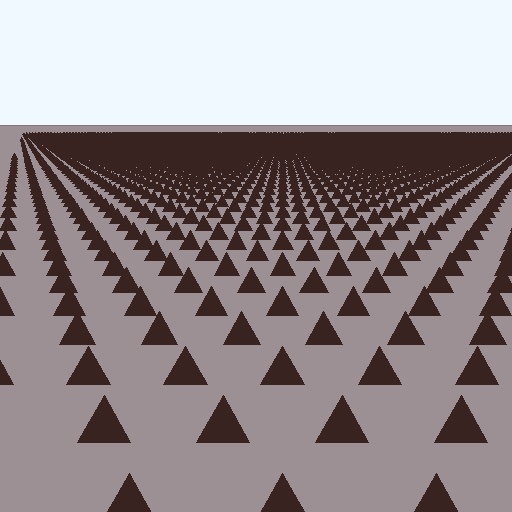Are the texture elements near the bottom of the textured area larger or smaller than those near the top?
Larger. Near the bottom, elements are closer to the viewer and appear at a bigger on-screen size.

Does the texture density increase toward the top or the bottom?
Density increases toward the top.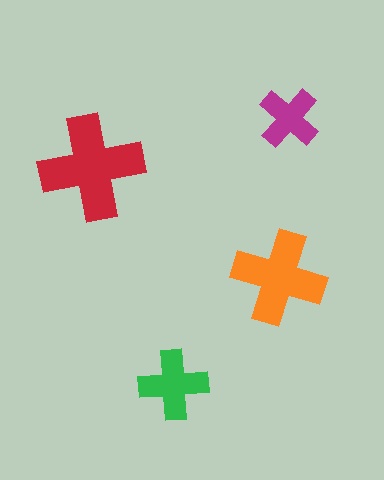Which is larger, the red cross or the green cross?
The red one.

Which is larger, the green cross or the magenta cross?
The green one.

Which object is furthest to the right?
The magenta cross is rightmost.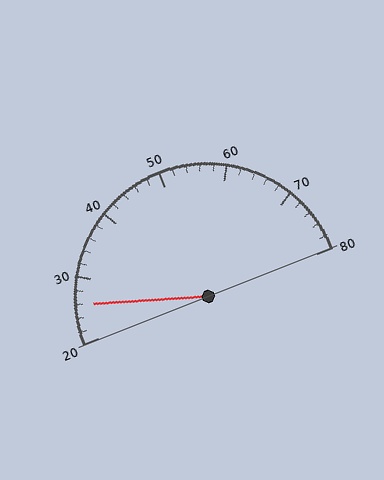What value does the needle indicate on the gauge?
The needle indicates approximately 26.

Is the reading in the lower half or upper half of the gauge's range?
The reading is in the lower half of the range (20 to 80).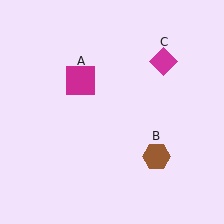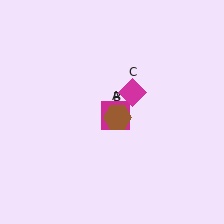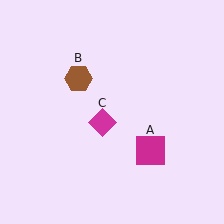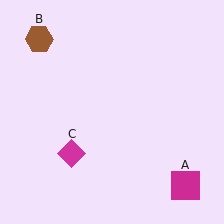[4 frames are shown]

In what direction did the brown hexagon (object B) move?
The brown hexagon (object B) moved up and to the left.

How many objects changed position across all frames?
3 objects changed position: magenta square (object A), brown hexagon (object B), magenta diamond (object C).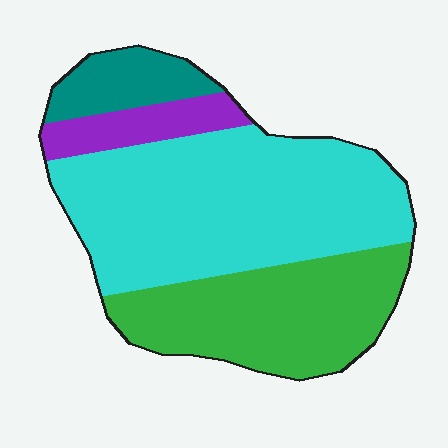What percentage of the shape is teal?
Teal takes up about one tenth (1/10) of the shape.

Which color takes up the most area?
Cyan, at roughly 50%.